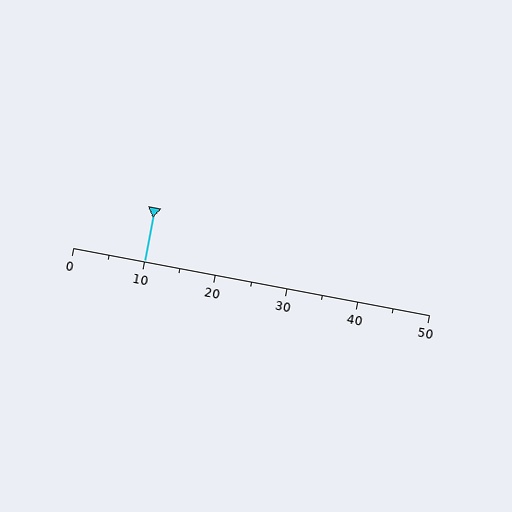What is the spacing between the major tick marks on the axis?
The major ticks are spaced 10 apart.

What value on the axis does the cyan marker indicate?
The marker indicates approximately 10.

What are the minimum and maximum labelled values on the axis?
The axis runs from 0 to 50.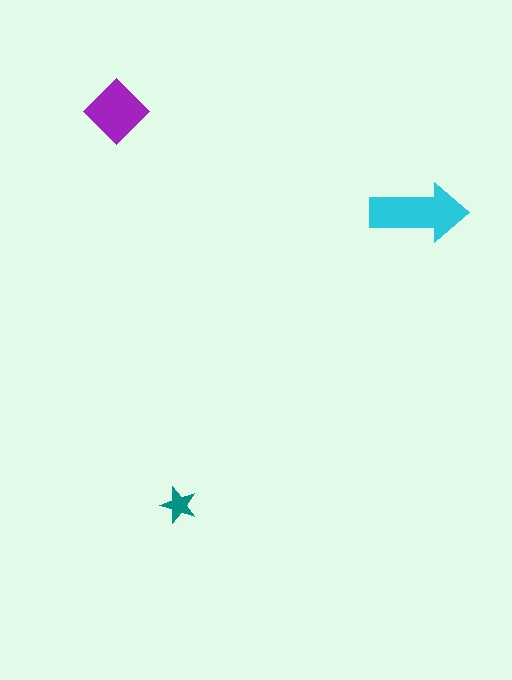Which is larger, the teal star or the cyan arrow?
The cyan arrow.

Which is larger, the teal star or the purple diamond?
The purple diamond.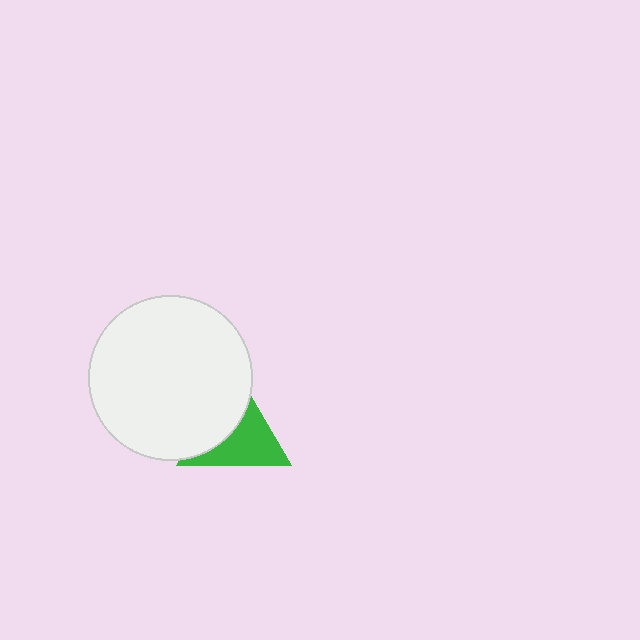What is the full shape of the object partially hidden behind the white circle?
The partially hidden object is a green triangle.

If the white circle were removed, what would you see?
You would see the complete green triangle.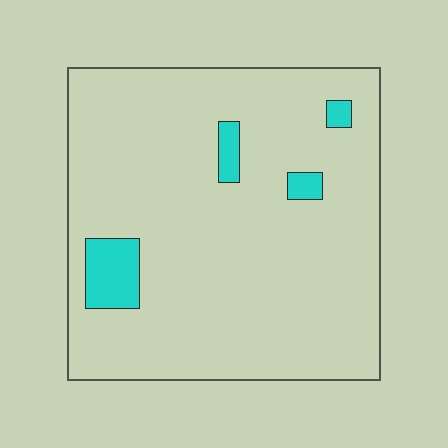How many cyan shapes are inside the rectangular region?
4.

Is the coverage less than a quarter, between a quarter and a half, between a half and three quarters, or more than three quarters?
Less than a quarter.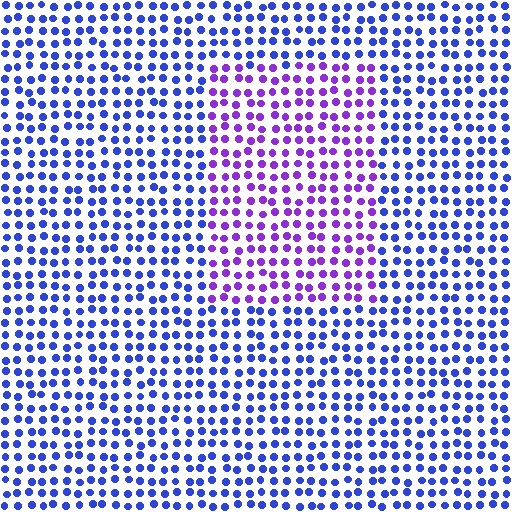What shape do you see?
I see a rectangle.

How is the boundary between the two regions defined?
The boundary is defined purely by a slight shift in hue (about 44 degrees). Spacing, size, and orientation are identical on both sides.